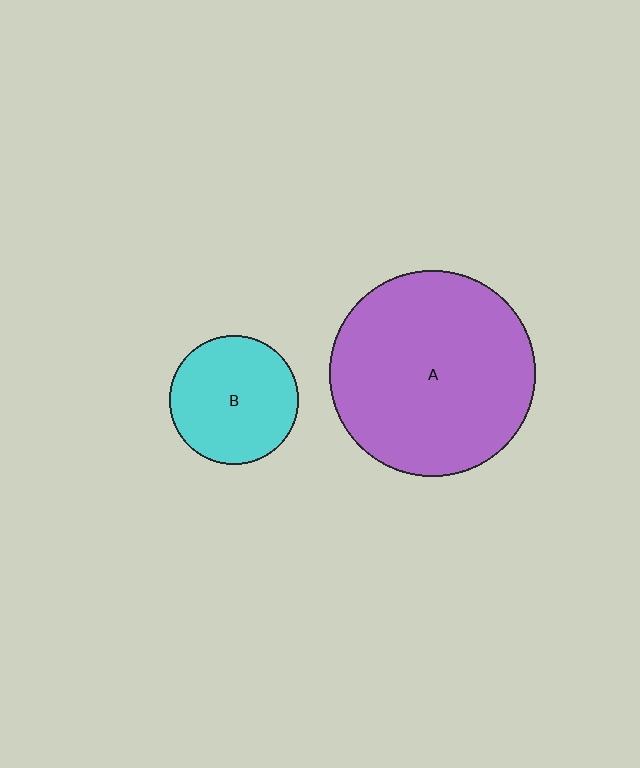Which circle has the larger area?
Circle A (purple).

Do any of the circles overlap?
No, none of the circles overlap.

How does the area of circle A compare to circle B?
Approximately 2.5 times.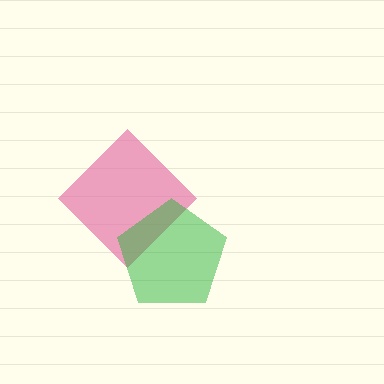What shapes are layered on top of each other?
The layered shapes are: a pink diamond, a green pentagon.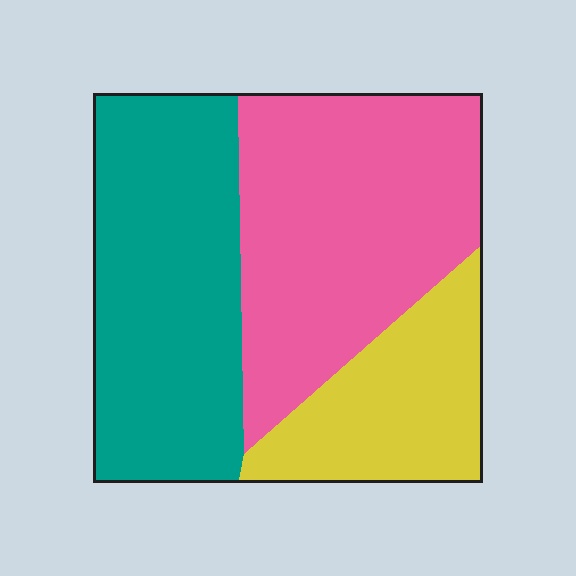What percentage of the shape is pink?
Pink takes up about two fifths (2/5) of the shape.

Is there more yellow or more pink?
Pink.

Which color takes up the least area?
Yellow, at roughly 20%.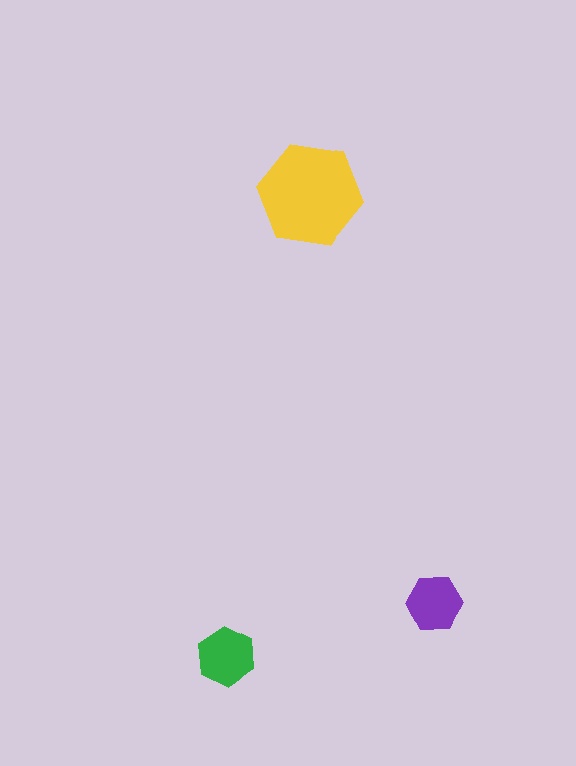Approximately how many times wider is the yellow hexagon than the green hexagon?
About 2 times wider.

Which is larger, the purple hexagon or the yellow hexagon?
The yellow one.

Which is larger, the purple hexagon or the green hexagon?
The green one.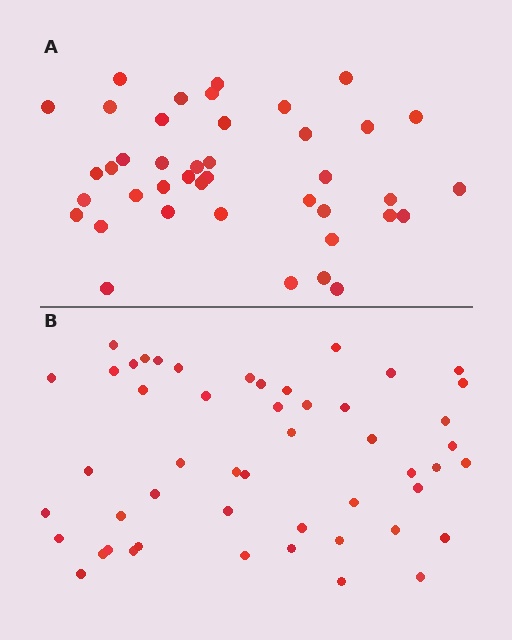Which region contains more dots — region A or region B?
Region B (the bottom region) has more dots.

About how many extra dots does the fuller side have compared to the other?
Region B has roughly 8 or so more dots than region A.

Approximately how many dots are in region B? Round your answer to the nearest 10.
About 50 dots.